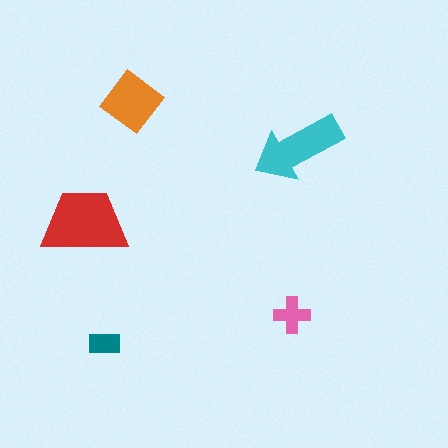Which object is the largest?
The red trapezoid.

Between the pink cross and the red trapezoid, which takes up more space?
The red trapezoid.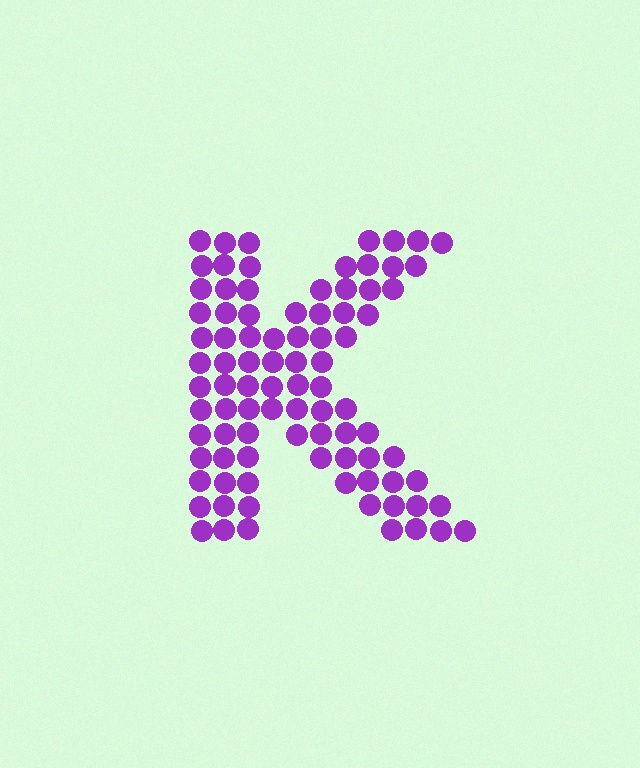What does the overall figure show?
The overall figure shows the letter K.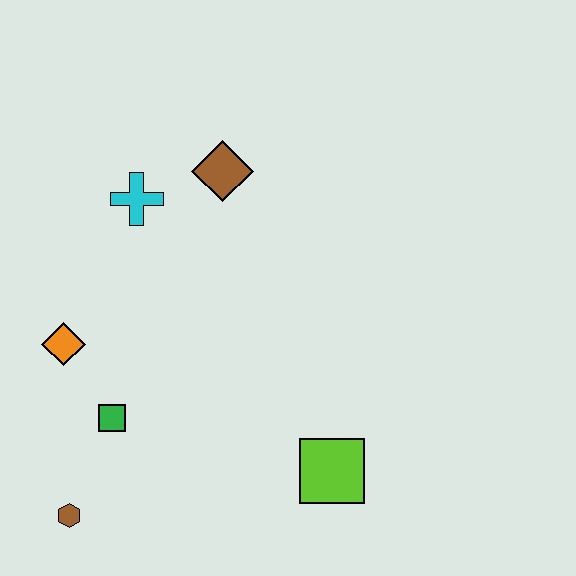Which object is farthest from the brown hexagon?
The brown diamond is farthest from the brown hexagon.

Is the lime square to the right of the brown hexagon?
Yes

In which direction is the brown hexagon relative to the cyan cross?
The brown hexagon is below the cyan cross.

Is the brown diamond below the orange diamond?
No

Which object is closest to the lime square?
The green square is closest to the lime square.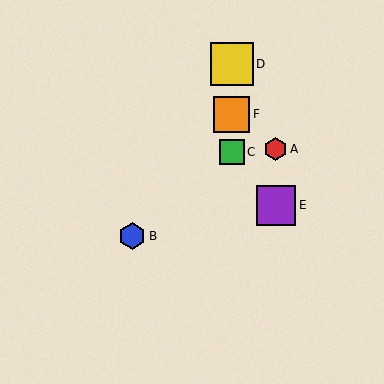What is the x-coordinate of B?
Object B is at x≈132.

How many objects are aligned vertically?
3 objects (C, D, F) are aligned vertically.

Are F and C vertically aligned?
Yes, both are at x≈232.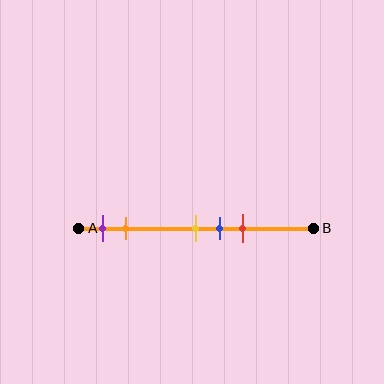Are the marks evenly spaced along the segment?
No, the marks are not evenly spaced.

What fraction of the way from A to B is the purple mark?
The purple mark is approximately 10% (0.1) of the way from A to B.